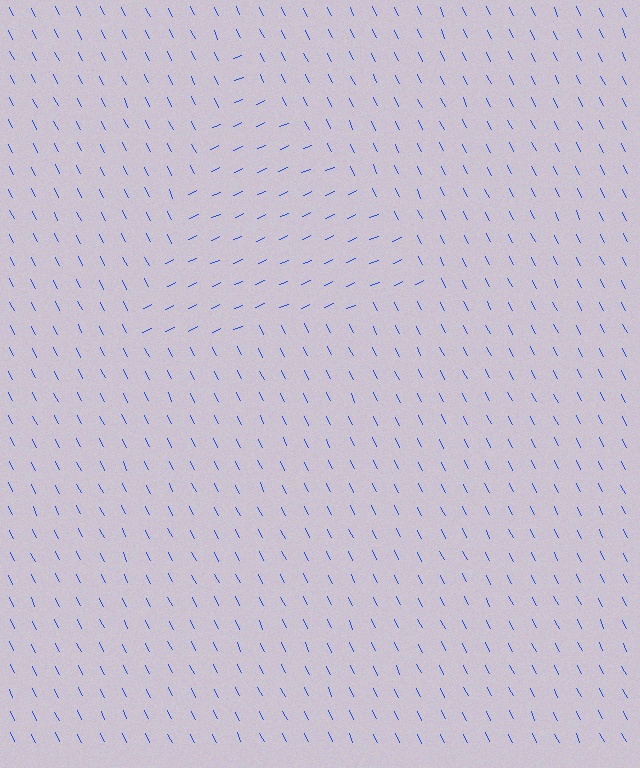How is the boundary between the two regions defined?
The boundary is defined purely by a change in line orientation (approximately 88 degrees difference). All lines are the same color and thickness.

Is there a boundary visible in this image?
Yes, there is a texture boundary formed by a change in line orientation.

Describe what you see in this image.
The image is filled with small blue line segments. A triangle region in the image has lines oriented differently from the surrounding lines, creating a visible texture boundary.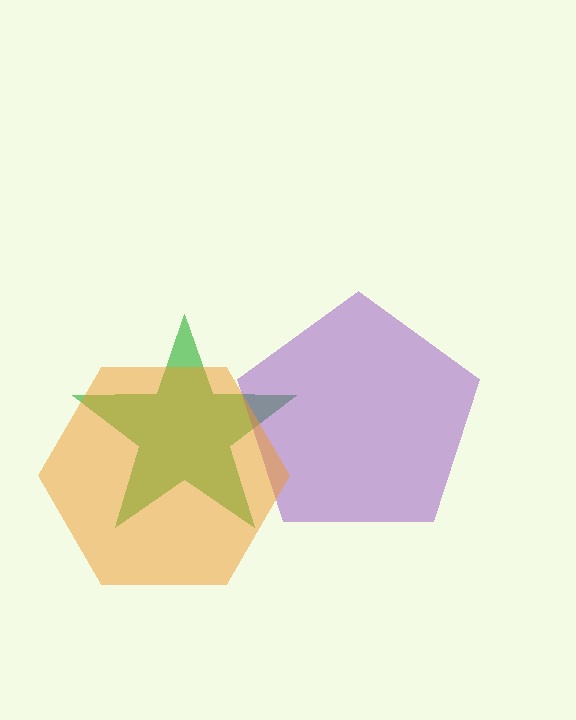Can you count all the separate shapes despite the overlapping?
Yes, there are 3 separate shapes.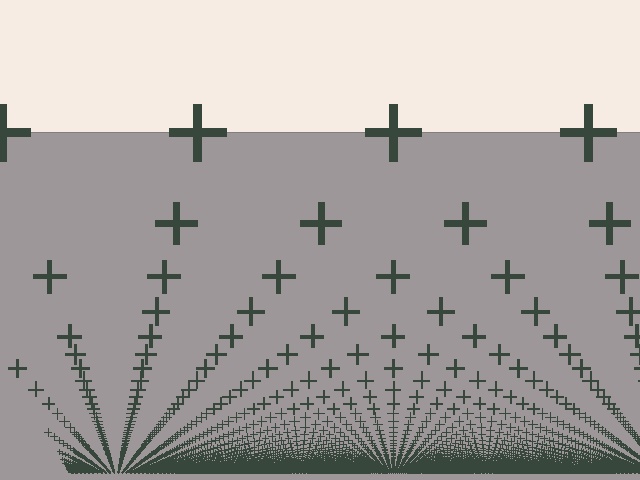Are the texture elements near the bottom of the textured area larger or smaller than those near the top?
Smaller. The gradient is inverted — elements near the bottom are smaller and denser.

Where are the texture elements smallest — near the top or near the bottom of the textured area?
Near the bottom.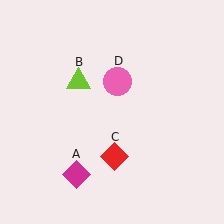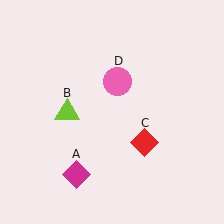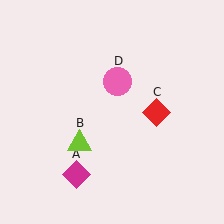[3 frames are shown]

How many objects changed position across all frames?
2 objects changed position: lime triangle (object B), red diamond (object C).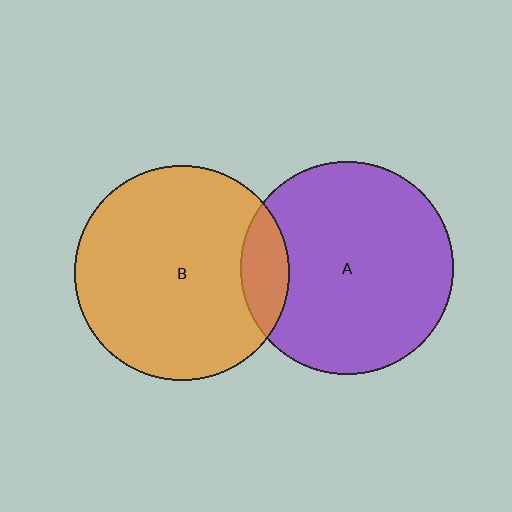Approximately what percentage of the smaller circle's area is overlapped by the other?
Approximately 10%.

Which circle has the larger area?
Circle B (orange).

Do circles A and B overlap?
Yes.